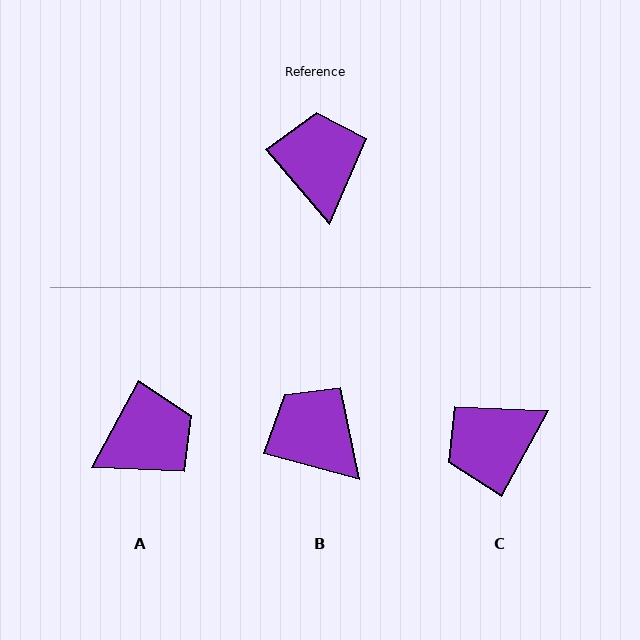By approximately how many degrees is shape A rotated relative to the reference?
Approximately 69 degrees clockwise.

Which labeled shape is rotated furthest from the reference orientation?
C, about 111 degrees away.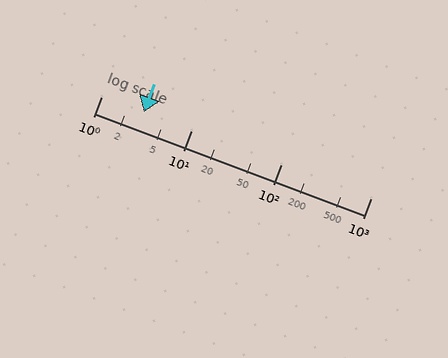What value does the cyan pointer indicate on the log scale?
The pointer indicates approximately 3.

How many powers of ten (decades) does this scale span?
The scale spans 3 decades, from 1 to 1000.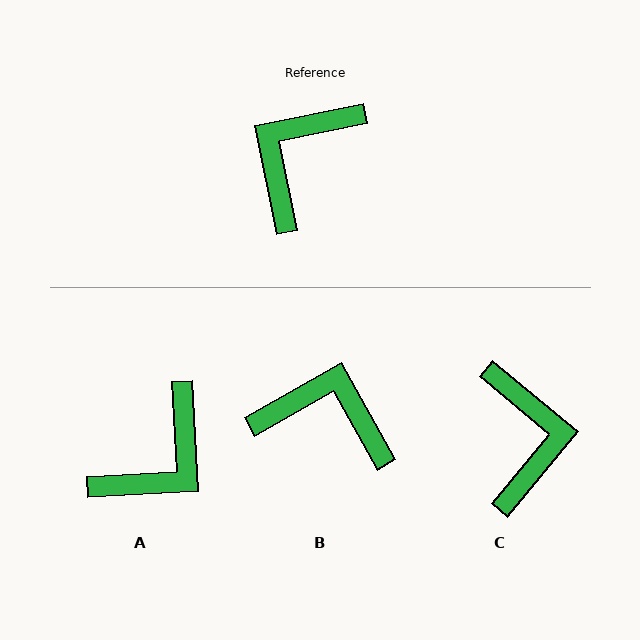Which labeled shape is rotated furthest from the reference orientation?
A, about 171 degrees away.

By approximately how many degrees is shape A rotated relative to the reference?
Approximately 171 degrees counter-clockwise.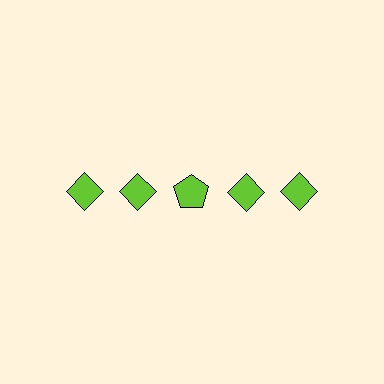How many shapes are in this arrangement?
There are 5 shapes arranged in a grid pattern.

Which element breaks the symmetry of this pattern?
The lime pentagon in the top row, center column breaks the symmetry. All other shapes are lime diamonds.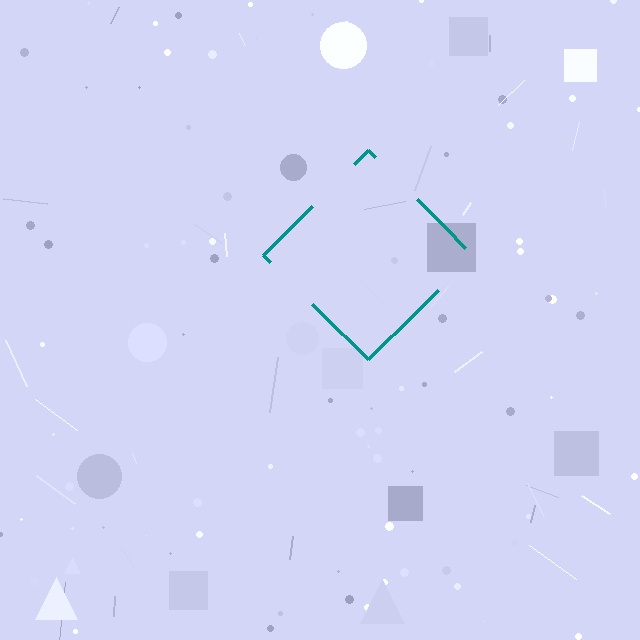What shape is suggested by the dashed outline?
The dashed outline suggests a diamond.